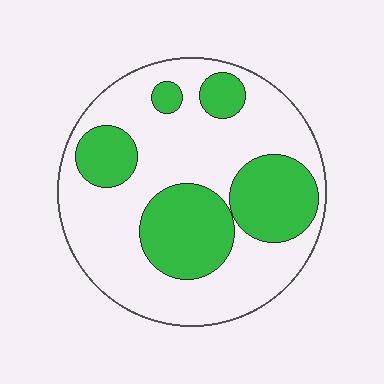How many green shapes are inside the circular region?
5.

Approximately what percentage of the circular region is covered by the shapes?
Approximately 35%.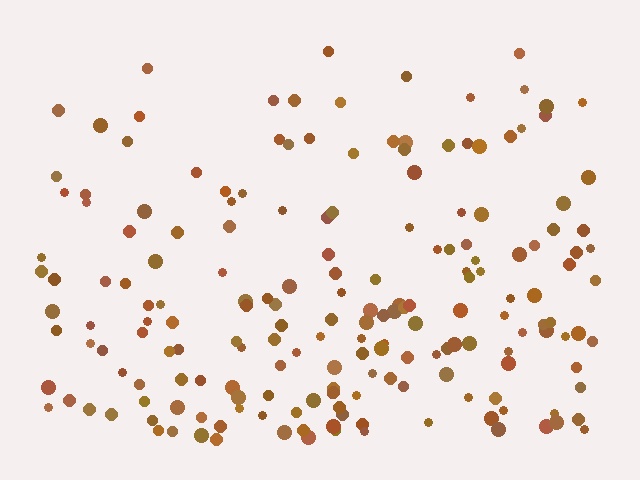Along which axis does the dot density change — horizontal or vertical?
Vertical.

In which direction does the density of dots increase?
From top to bottom, with the bottom side densest.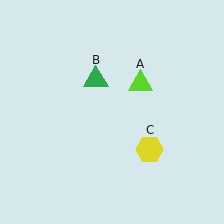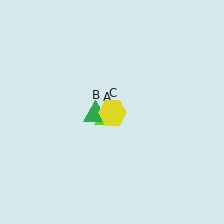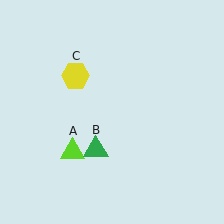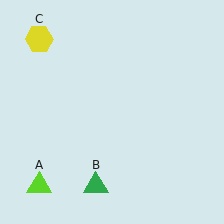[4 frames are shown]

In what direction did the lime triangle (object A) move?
The lime triangle (object A) moved down and to the left.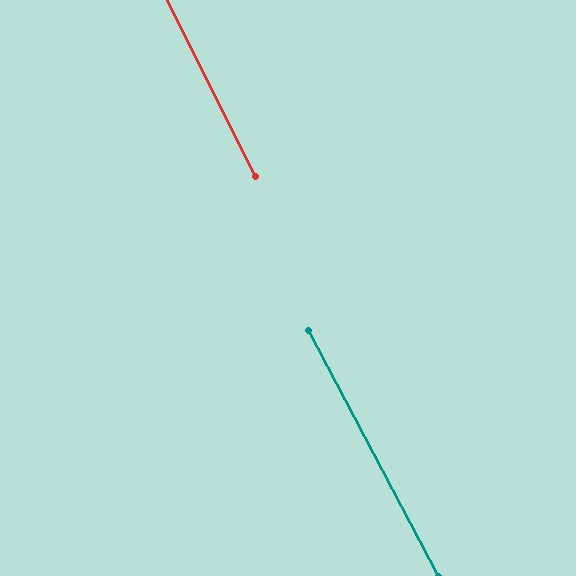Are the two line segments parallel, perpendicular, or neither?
Parallel — their directions differ by only 1.2°.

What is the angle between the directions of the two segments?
Approximately 1 degree.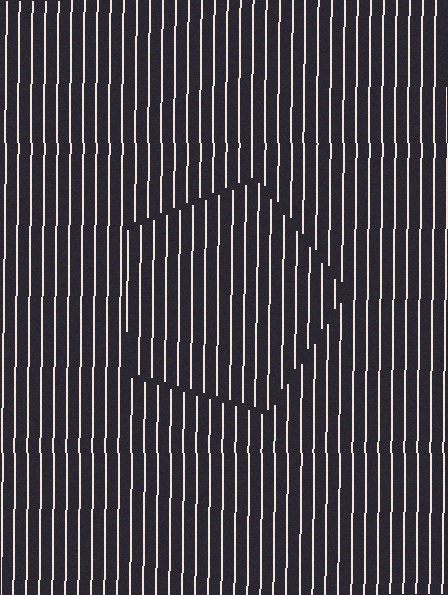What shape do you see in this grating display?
An illusory pentagon. The interior of the shape contains the same grating, shifted by half a period — the contour is defined by the phase discontinuity where line-ends from the inner and outer gratings abut.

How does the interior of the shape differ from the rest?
The interior of the shape contains the same grating, shifted by half a period — the contour is defined by the phase discontinuity where line-ends from the inner and outer gratings abut.